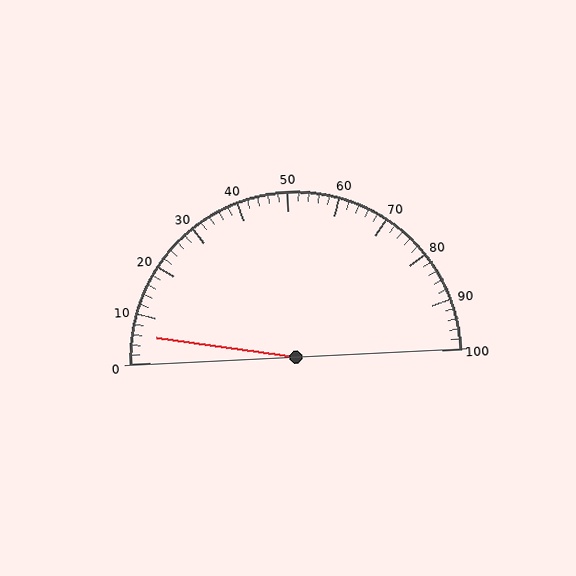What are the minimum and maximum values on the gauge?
The gauge ranges from 0 to 100.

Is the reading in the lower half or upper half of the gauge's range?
The reading is in the lower half of the range (0 to 100).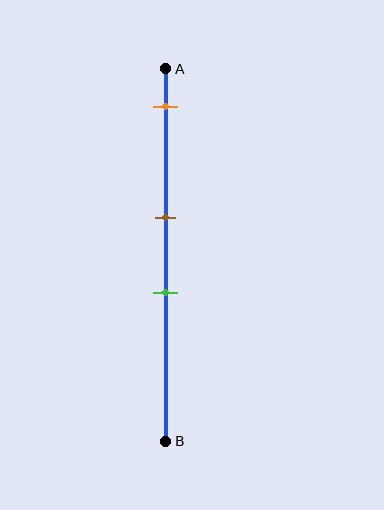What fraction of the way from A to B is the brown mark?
The brown mark is approximately 40% (0.4) of the way from A to B.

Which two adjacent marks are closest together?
The brown and green marks are the closest adjacent pair.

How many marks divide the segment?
There are 3 marks dividing the segment.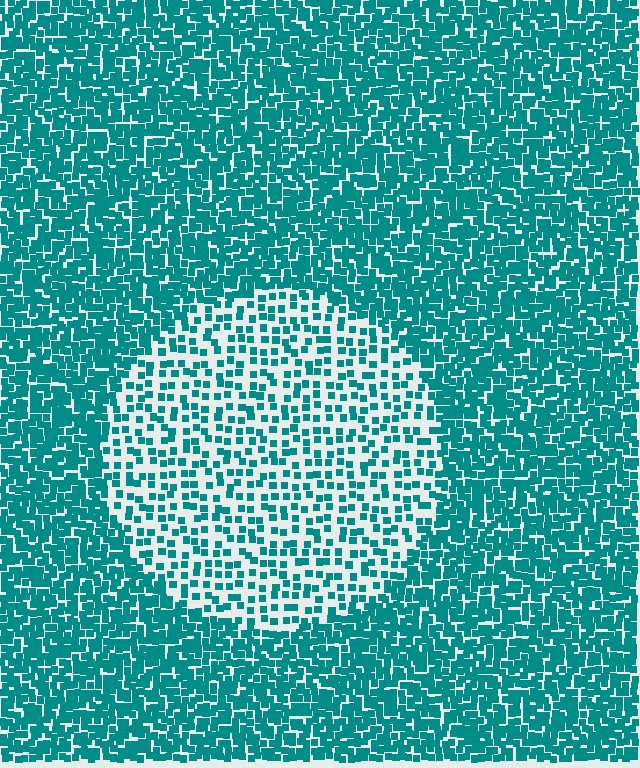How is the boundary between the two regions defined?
The boundary is defined by a change in element density (approximately 2.4x ratio). All elements are the same color, size, and shape.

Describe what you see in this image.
The image contains small teal elements arranged at two different densities. A circle-shaped region is visible where the elements are less densely packed than the surrounding area.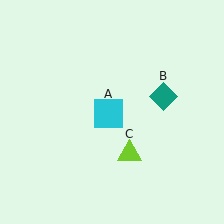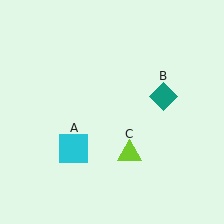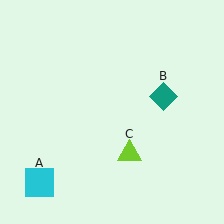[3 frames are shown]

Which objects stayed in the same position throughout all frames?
Teal diamond (object B) and lime triangle (object C) remained stationary.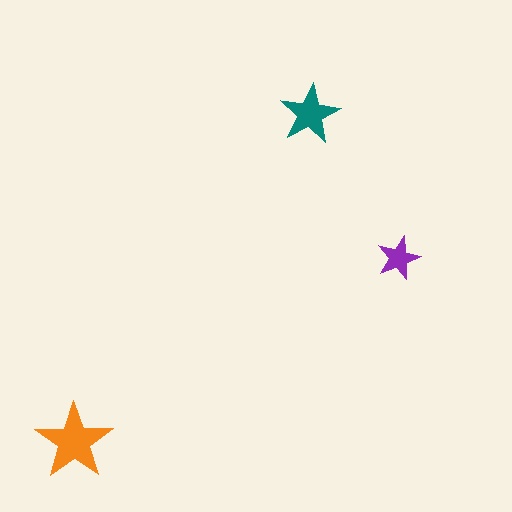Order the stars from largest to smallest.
the orange one, the teal one, the purple one.